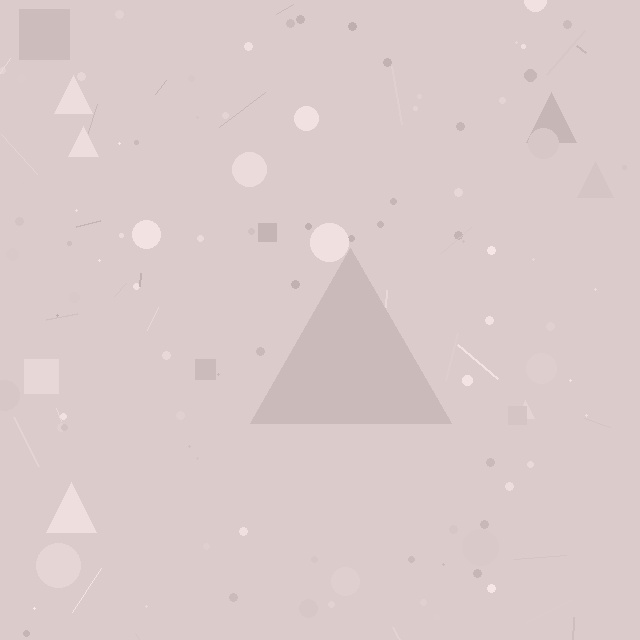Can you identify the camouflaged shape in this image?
The camouflaged shape is a triangle.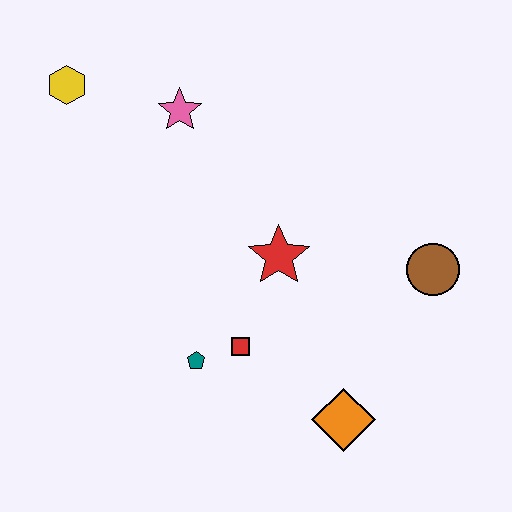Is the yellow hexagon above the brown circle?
Yes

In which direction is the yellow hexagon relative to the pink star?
The yellow hexagon is to the left of the pink star.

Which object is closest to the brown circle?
The red star is closest to the brown circle.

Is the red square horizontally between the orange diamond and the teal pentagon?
Yes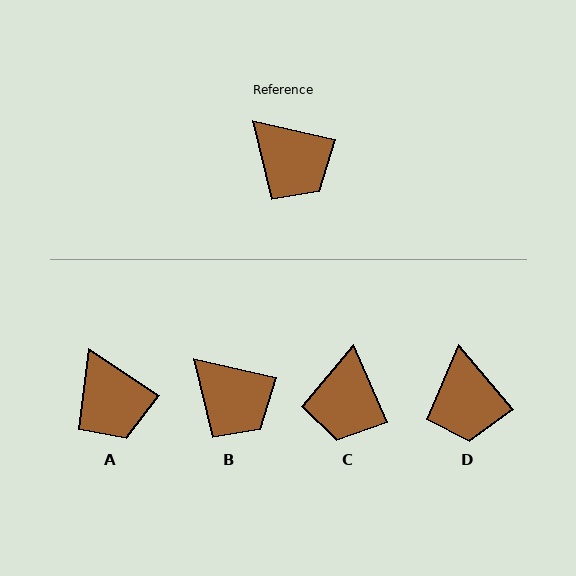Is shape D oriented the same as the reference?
No, it is off by about 37 degrees.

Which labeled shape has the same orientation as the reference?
B.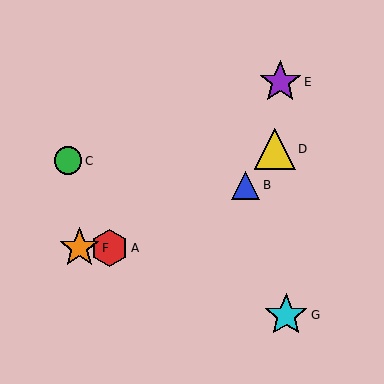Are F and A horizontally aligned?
Yes, both are at y≈248.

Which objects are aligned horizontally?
Objects A, F are aligned horizontally.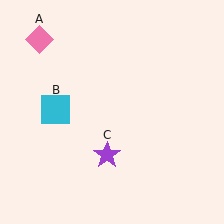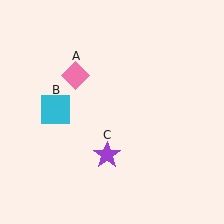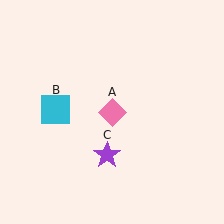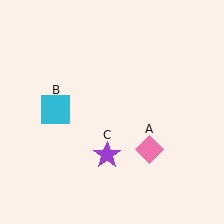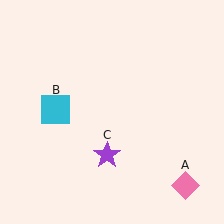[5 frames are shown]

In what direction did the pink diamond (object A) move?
The pink diamond (object A) moved down and to the right.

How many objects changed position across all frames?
1 object changed position: pink diamond (object A).